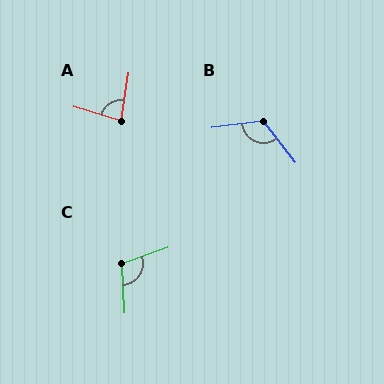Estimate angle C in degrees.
Approximately 107 degrees.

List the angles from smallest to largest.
A (82°), C (107°), B (121°).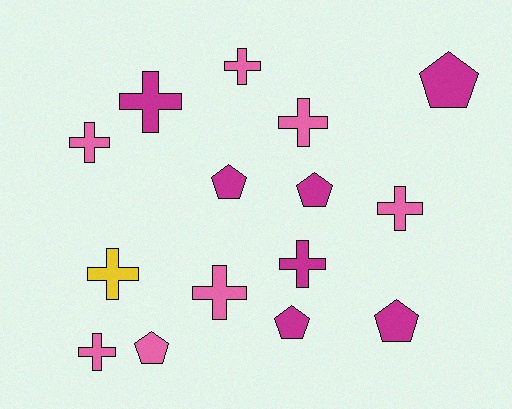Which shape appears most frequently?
Cross, with 9 objects.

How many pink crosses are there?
There are 6 pink crosses.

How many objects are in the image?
There are 15 objects.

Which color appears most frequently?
Pink, with 7 objects.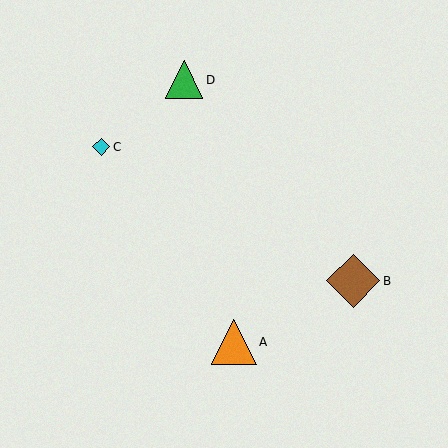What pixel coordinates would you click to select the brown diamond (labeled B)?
Click at (353, 281) to select the brown diamond B.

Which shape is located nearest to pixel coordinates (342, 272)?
The brown diamond (labeled B) at (353, 281) is nearest to that location.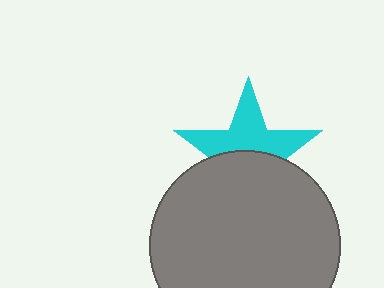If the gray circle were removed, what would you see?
You would see the complete cyan star.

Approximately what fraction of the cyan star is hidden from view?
Roughly 47% of the cyan star is hidden behind the gray circle.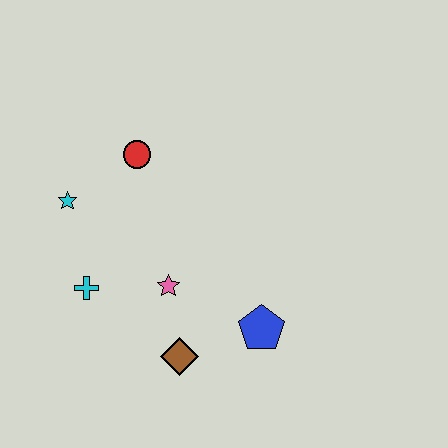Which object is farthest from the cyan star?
The blue pentagon is farthest from the cyan star.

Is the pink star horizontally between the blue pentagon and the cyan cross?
Yes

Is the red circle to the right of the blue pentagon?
No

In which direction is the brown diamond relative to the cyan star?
The brown diamond is below the cyan star.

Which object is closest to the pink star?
The brown diamond is closest to the pink star.